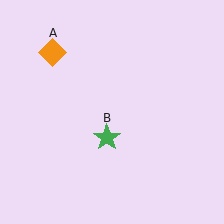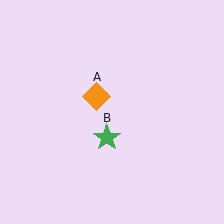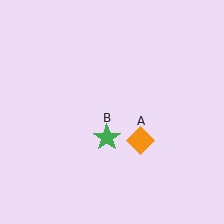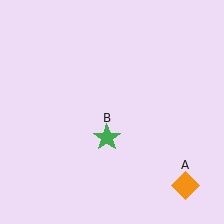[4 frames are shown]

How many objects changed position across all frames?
1 object changed position: orange diamond (object A).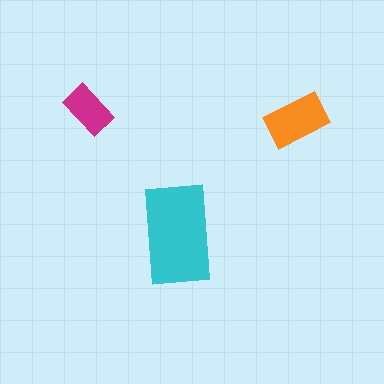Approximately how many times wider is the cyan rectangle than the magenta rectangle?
About 2 times wider.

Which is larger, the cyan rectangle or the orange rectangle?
The cyan one.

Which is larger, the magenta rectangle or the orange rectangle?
The orange one.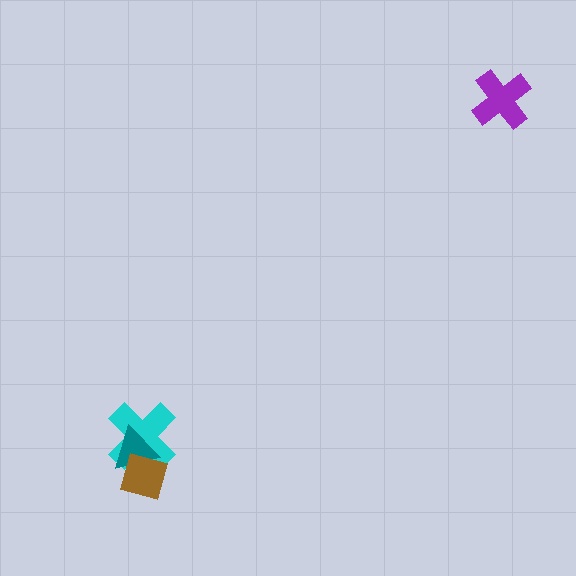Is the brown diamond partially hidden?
No, no other shape covers it.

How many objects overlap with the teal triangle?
2 objects overlap with the teal triangle.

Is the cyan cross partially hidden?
Yes, it is partially covered by another shape.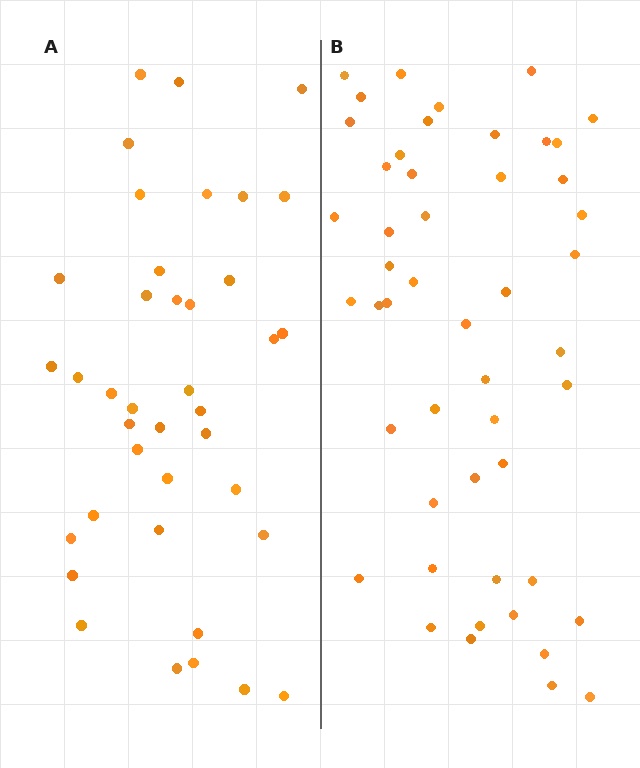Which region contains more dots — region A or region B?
Region B (the right region) has more dots.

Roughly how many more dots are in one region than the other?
Region B has roughly 10 or so more dots than region A.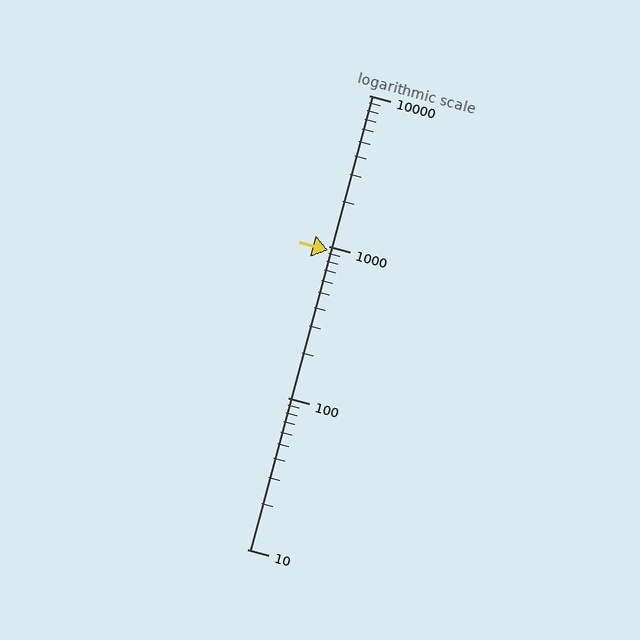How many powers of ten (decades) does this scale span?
The scale spans 3 decades, from 10 to 10000.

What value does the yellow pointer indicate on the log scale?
The pointer indicates approximately 950.